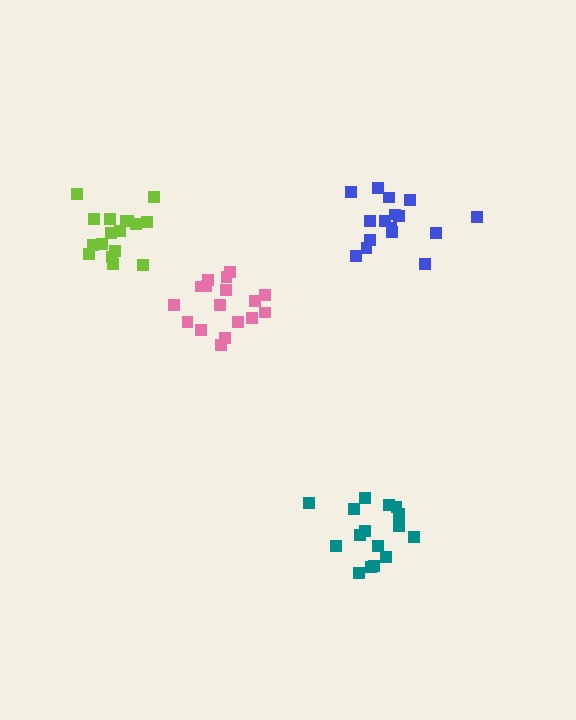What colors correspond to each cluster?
The clusters are colored: lime, teal, blue, pink.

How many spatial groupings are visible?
There are 4 spatial groupings.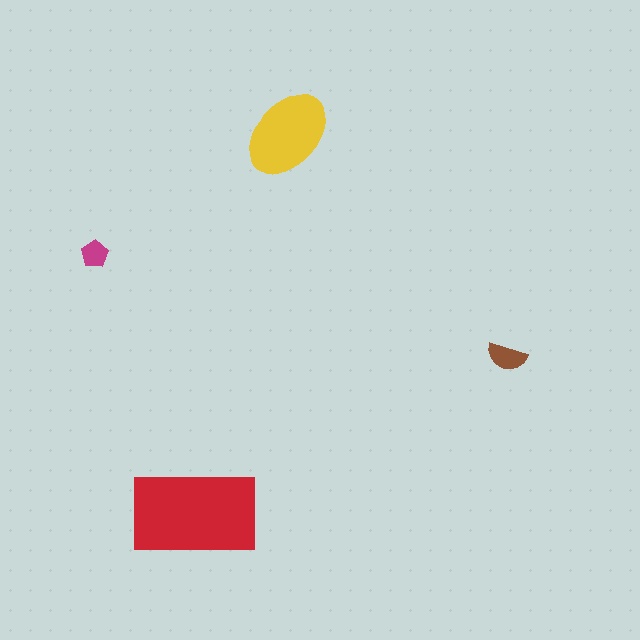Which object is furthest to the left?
The magenta pentagon is leftmost.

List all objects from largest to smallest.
The red rectangle, the yellow ellipse, the brown semicircle, the magenta pentagon.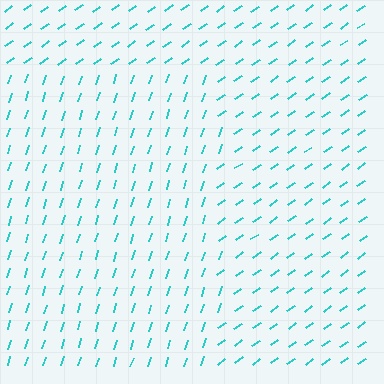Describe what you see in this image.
The image is filled with small cyan line segments. A rectangle region in the image has lines oriented differently from the surrounding lines, creating a visible texture boundary.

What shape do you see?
I see a rectangle.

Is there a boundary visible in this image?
Yes, there is a texture boundary formed by a change in line orientation.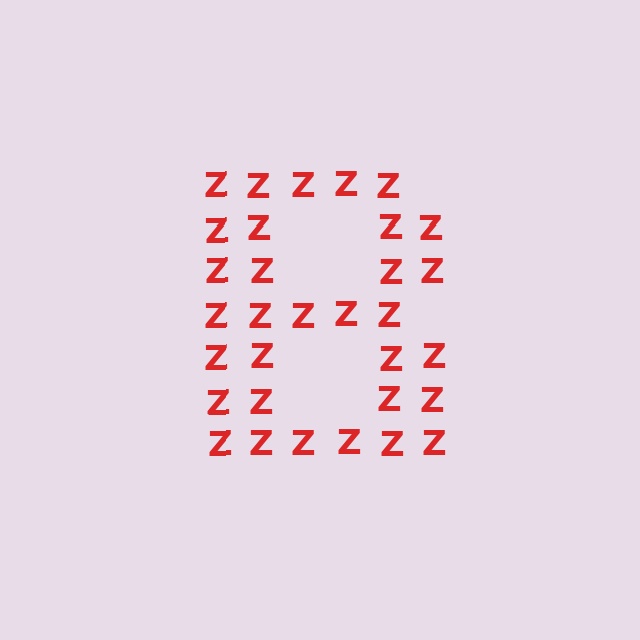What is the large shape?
The large shape is the letter B.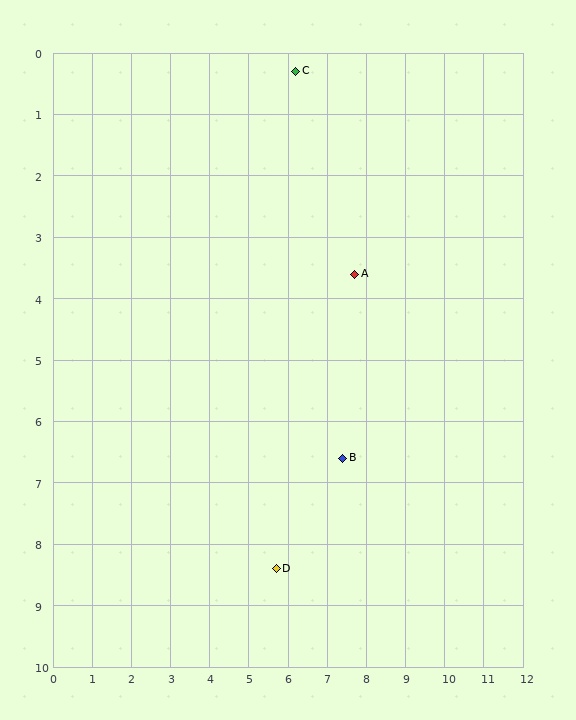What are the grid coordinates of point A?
Point A is at approximately (7.7, 3.6).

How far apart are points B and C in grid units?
Points B and C are about 6.4 grid units apart.